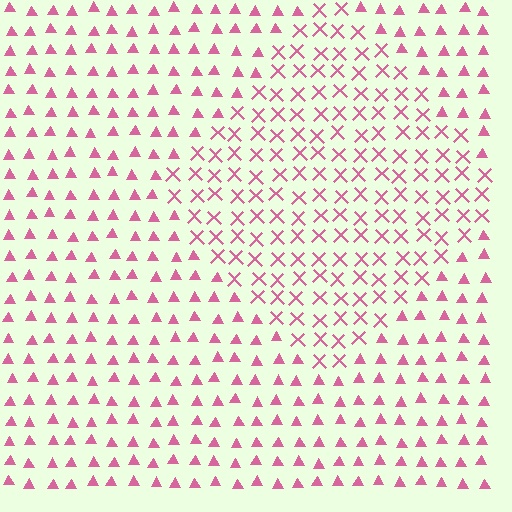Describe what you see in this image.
The image is filled with small pink elements arranged in a uniform grid. A diamond-shaped region contains X marks, while the surrounding area contains triangles. The boundary is defined purely by the change in element shape.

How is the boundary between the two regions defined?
The boundary is defined by a change in element shape: X marks inside vs. triangles outside. All elements share the same color and spacing.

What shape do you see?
I see a diamond.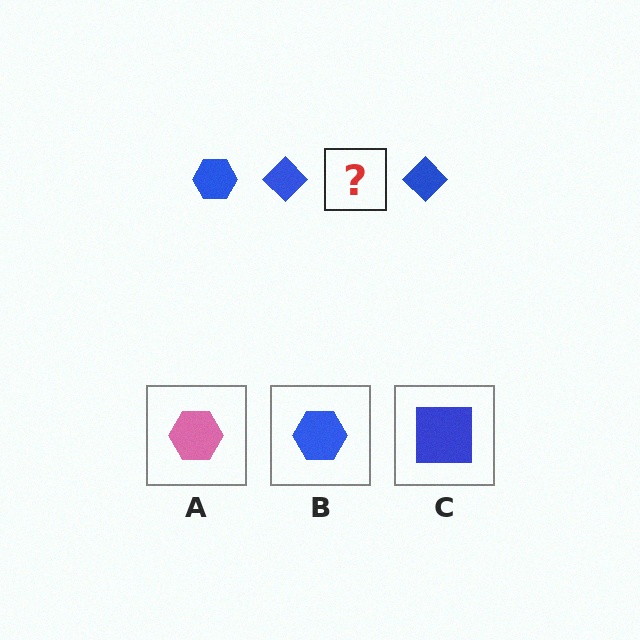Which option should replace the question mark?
Option B.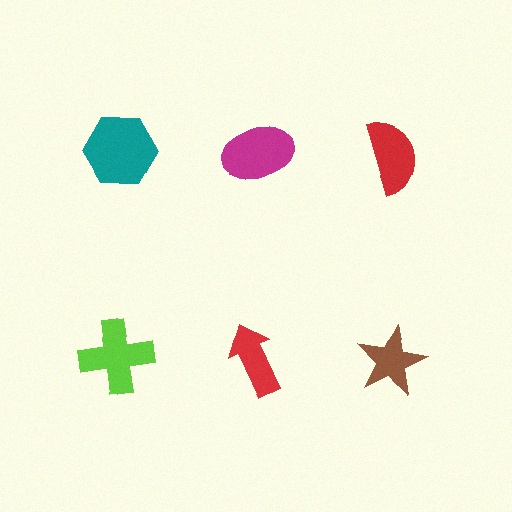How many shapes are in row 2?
3 shapes.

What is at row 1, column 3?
A red semicircle.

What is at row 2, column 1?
A lime cross.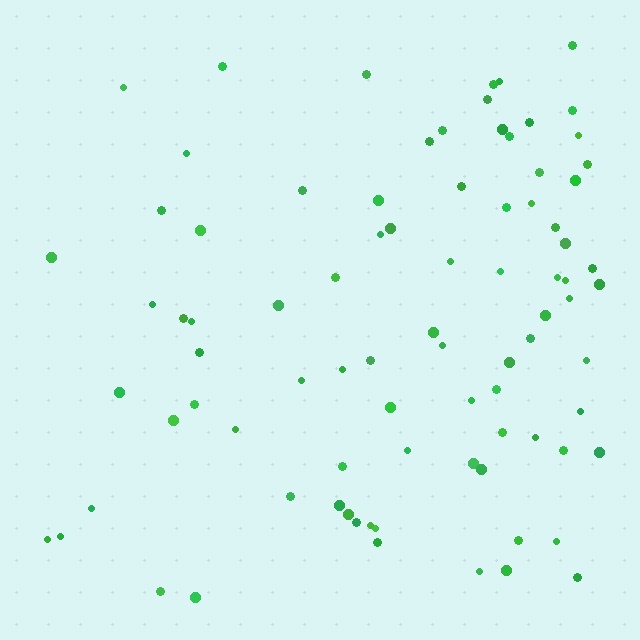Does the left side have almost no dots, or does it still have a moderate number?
Still a moderate number, just noticeably fewer than the right.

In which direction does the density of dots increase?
From left to right, with the right side densest.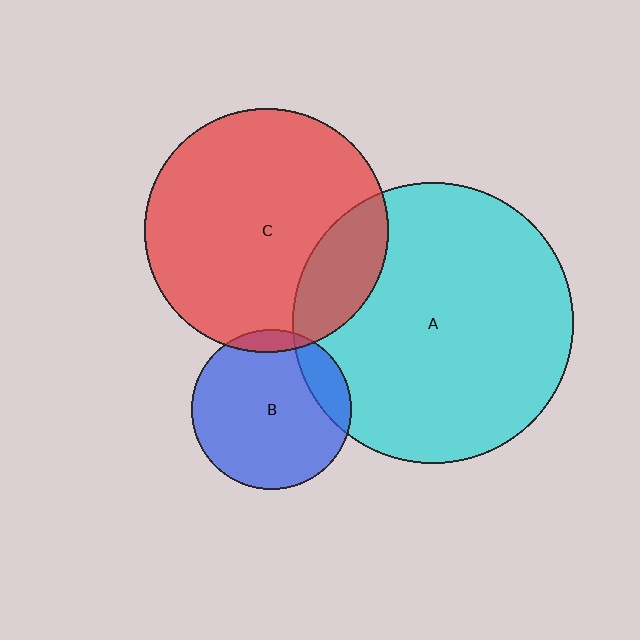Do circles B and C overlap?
Yes.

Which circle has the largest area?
Circle A (cyan).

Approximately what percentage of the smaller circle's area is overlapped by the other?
Approximately 5%.